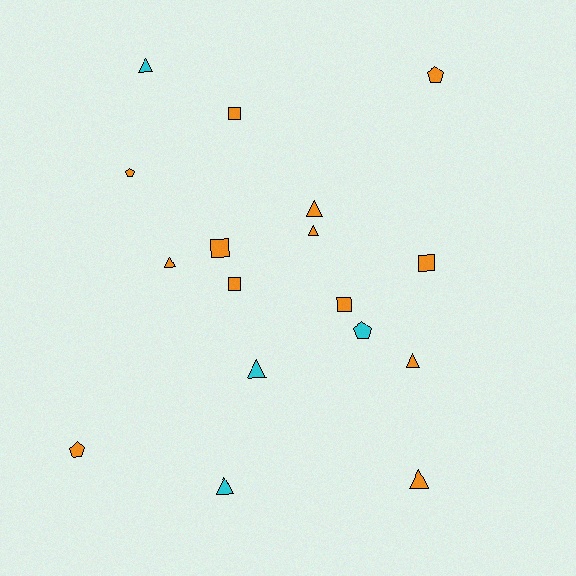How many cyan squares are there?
There are no cyan squares.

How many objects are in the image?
There are 17 objects.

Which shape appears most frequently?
Triangle, with 8 objects.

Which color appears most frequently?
Orange, with 13 objects.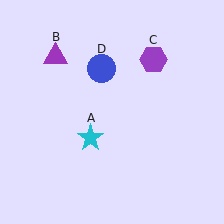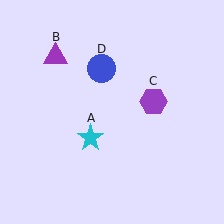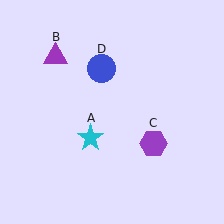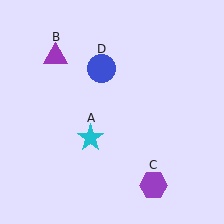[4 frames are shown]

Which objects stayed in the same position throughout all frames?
Cyan star (object A) and purple triangle (object B) and blue circle (object D) remained stationary.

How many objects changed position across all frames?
1 object changed position: purple hexagon (object C).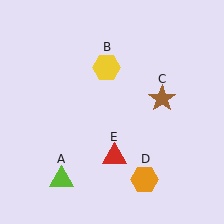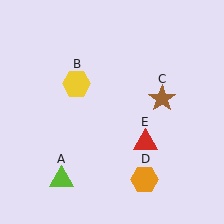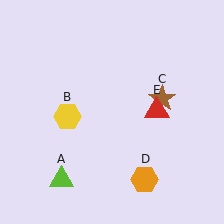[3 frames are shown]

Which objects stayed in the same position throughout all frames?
Lime triangle (object A) and brown star (object C) and orange hexagon (object D) remained stationary.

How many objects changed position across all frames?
2 objects changed position: yellow hexagon (object B), red triangle (object E).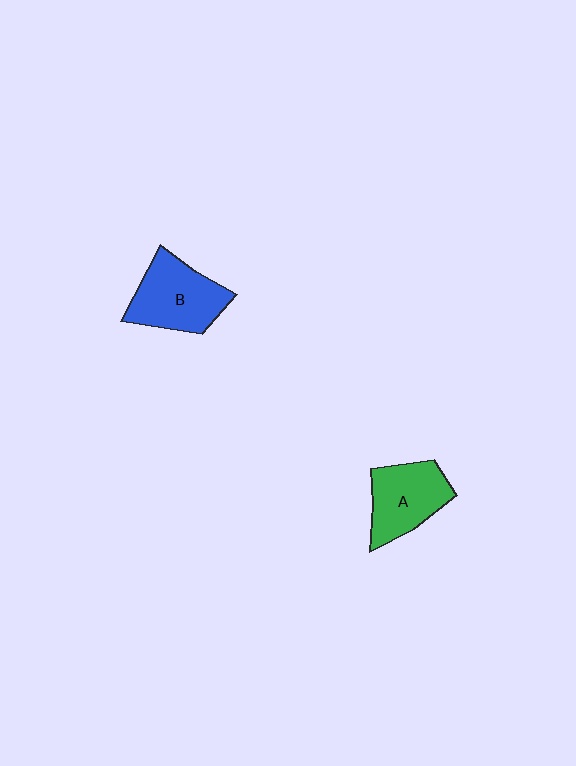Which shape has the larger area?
Shape B (blue).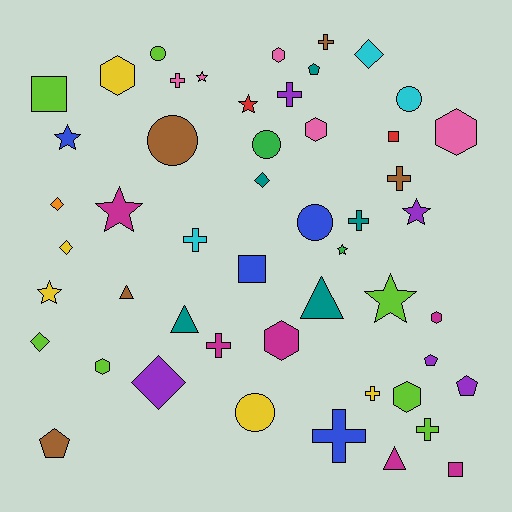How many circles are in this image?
There are 6 circles.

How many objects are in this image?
There are 50 objects.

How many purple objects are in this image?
There are 5 purple objects.